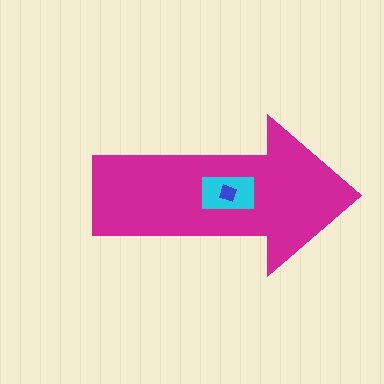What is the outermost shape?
The magenta arrow.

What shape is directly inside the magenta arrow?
The cyan rectangle.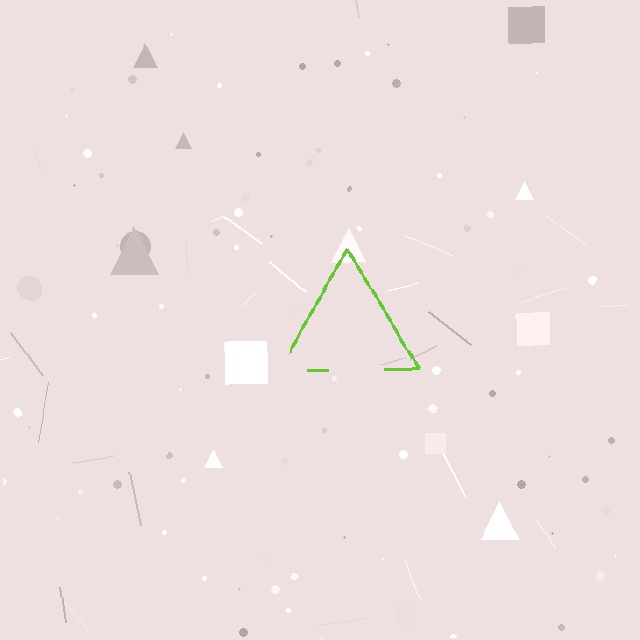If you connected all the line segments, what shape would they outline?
They would outline a triangle.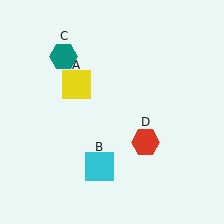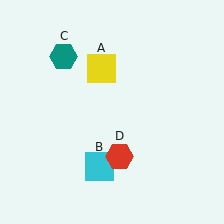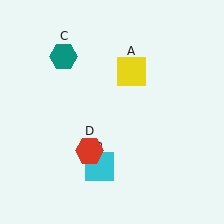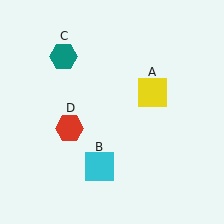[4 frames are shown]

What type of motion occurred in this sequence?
The yellow square (object A), red hexagon (object D) rotated clockwise around the center of the scene.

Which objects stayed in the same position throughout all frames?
Cyan square (object B) and teal hexagon (object C) remained stationary.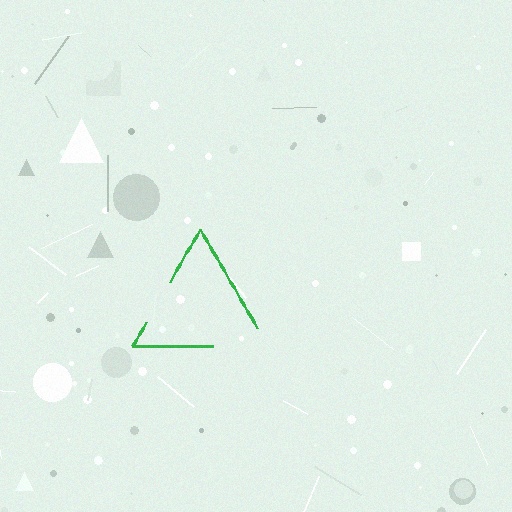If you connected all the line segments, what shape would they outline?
They would outline a triangle.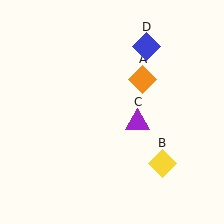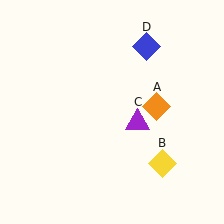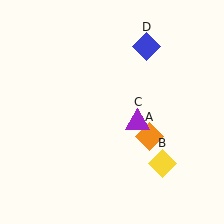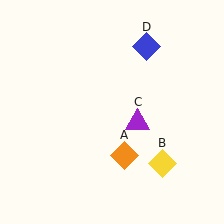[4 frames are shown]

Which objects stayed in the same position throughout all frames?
Yellow diamond (object B) and purple triangle (object C) and blue diamond (object D) remained stationary.